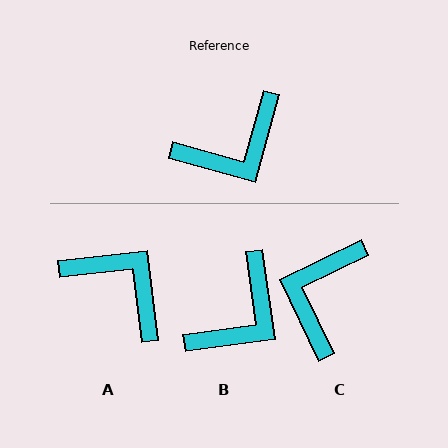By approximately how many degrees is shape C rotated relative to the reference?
Approximately 139 degrees clockwise.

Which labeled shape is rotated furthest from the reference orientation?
C, about 139 degrees away.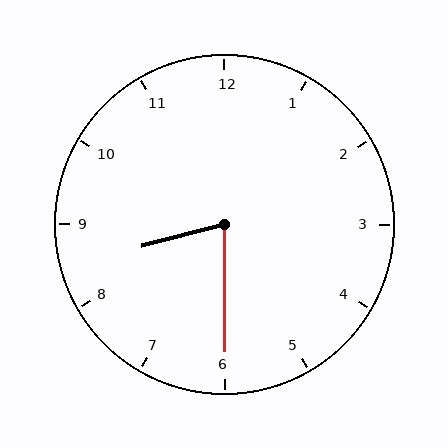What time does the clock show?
8:30.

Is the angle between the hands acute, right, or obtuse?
It is acute.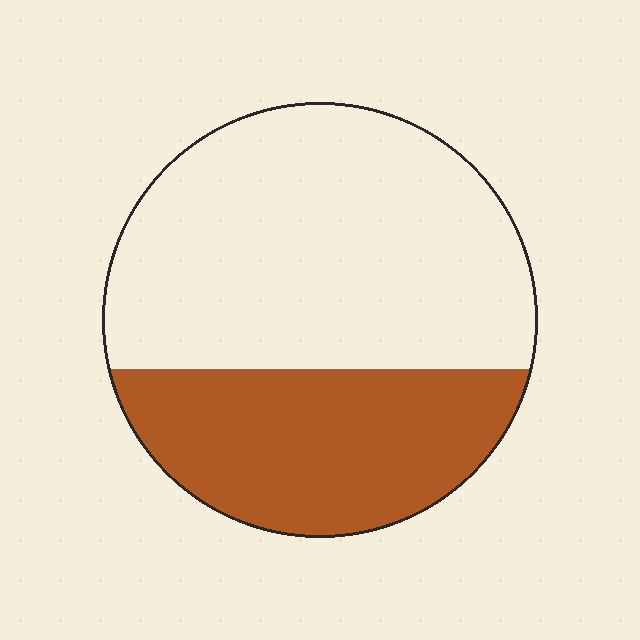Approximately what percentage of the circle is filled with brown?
Approximately 35%.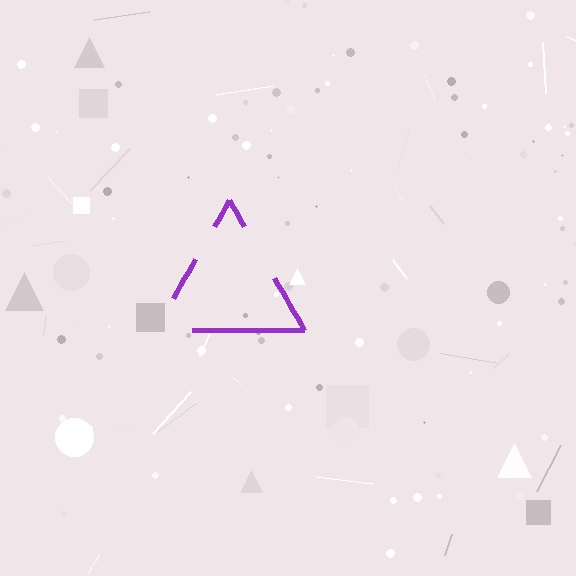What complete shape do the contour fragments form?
The contour fragments form a triangle.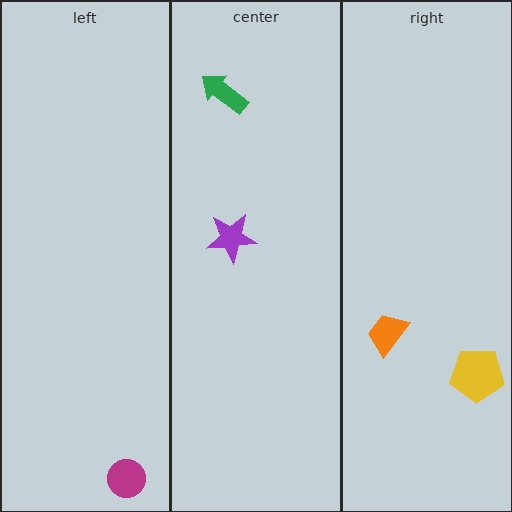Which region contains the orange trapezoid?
The right region.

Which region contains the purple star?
The center region.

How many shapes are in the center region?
2.